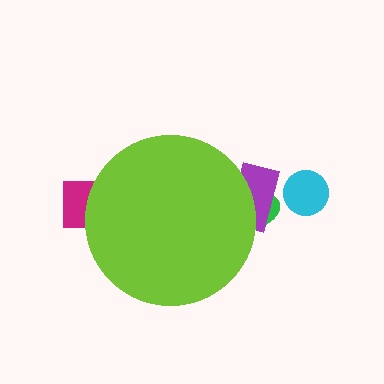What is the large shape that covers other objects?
A lime circle.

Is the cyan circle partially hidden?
No, the cyan circle is fully visible.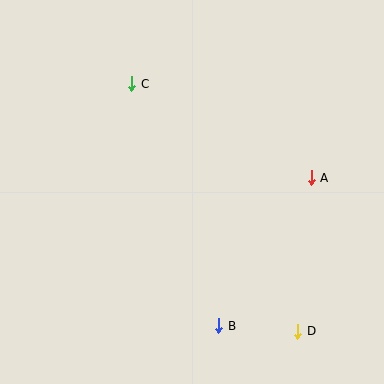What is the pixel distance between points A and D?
The distance between A and D is 154 pixels.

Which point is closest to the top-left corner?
Point C is closest to the top-left corner.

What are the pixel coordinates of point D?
Point D is at (298, 331).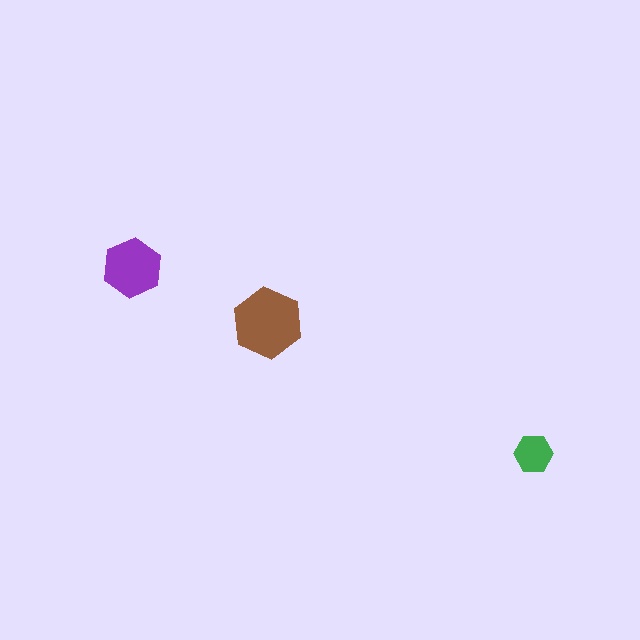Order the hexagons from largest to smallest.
the brown one, the purple one, the green one.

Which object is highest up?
The purple hexagon is topmost.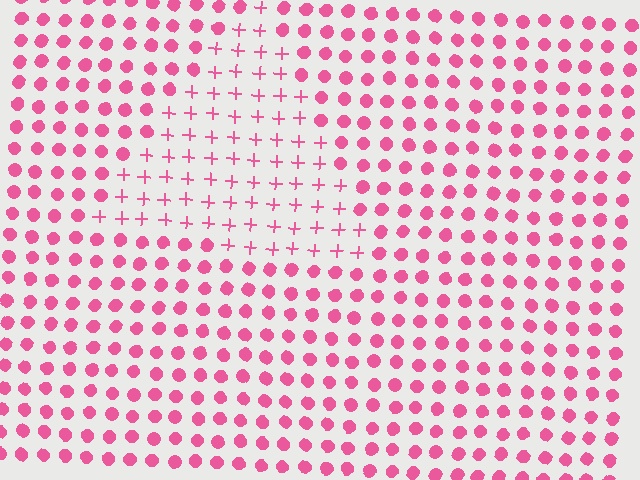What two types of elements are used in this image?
The image uses plus signs inside the triangle region and circles outside it.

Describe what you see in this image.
The image is filled with small pink elements arranged in a uniform grid. A triangle-shaped region contains plus signs, while the surrounding area contains circles. The boundary is defined purely by the change in element shape.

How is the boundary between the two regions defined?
The boundary is defined by a change in element shape: plus signs inside vs. circles outside. All elements share the same color and spacing.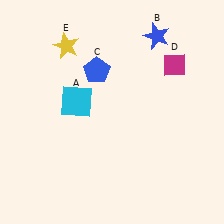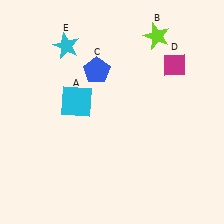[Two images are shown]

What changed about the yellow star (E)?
In Image 1, E is yellow. In Image 2, it changed to cyan.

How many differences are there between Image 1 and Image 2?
There are 2 differences between the two images.